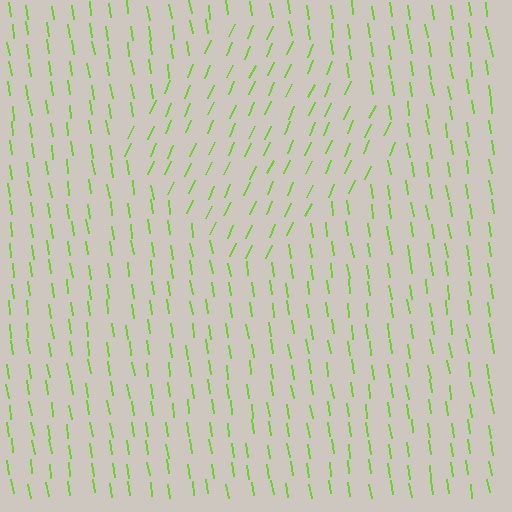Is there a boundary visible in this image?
Yes, there is a texture boundary formed by a change in line orientation.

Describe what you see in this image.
The image is filled with small lime line segments. A diamond region in the image has lines oriented differently from the surrounding lines, creating a visible texture boundary.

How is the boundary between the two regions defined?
The boundary is defined purely by a change in line orientation (approximately 32 degrees difference). All lines are the same color and thickness.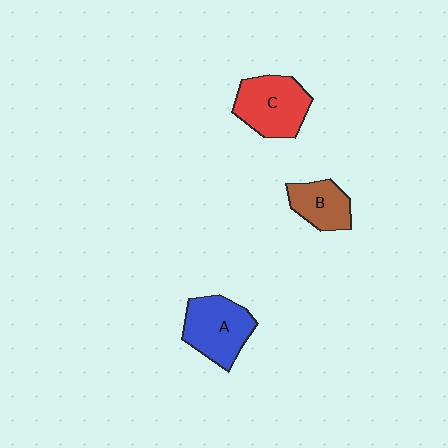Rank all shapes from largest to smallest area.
From largest to smallest: C (red), A (blue), B (brown).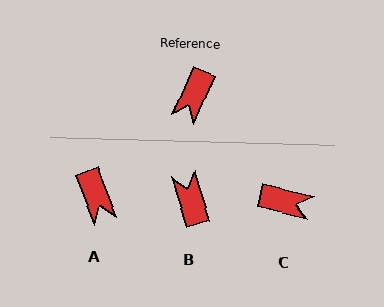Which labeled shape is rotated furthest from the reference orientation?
B, about 139 degrees away.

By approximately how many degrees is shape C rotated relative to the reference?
Approximately 100 degrees counter-clockwise.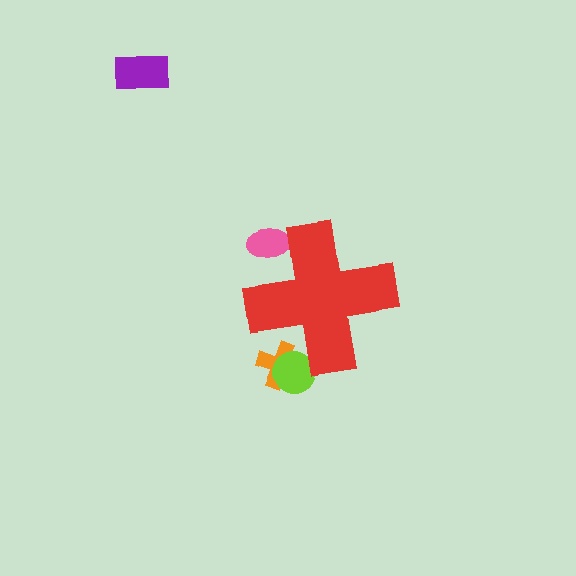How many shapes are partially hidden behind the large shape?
3 shapes are partially hidden.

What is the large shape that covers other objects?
A red cross.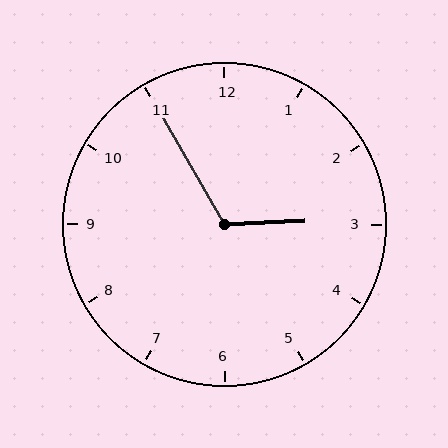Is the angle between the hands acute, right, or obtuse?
It is obtuse.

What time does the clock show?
2:55.